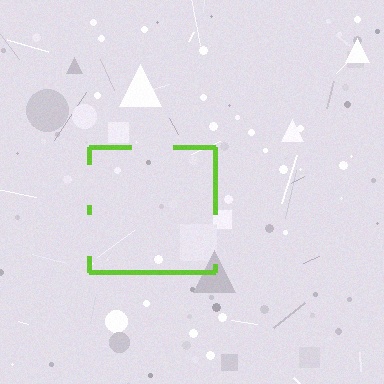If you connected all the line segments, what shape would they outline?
They would outline a square.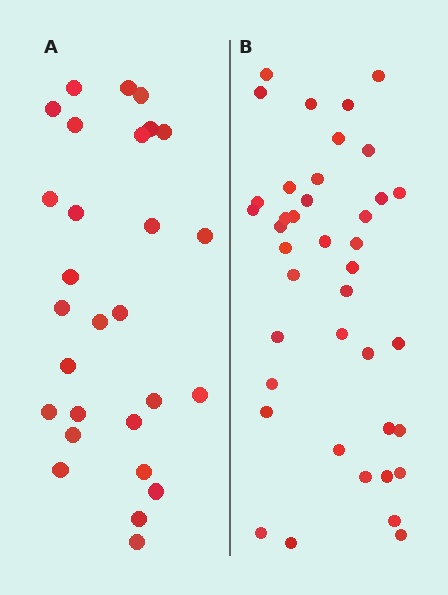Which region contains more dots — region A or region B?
Region B (the right region) has more dots.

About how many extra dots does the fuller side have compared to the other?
Region B has roughly 12 or so more dots than region A.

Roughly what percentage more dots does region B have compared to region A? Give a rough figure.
About 45% more.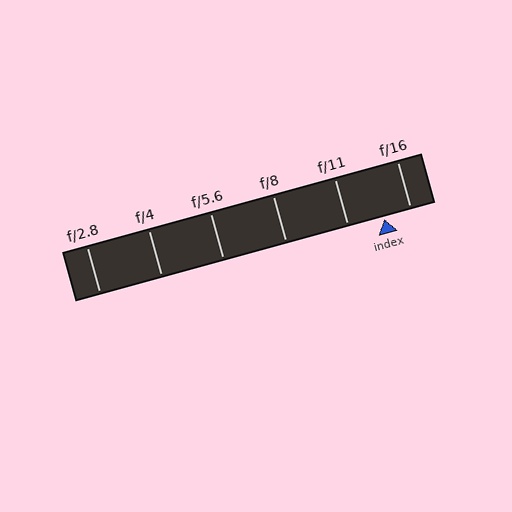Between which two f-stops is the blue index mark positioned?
The index mark is between f/11 and f/16.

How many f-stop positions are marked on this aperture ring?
There are 6 f-stop positions marked.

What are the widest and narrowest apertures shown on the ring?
The widest aperture shown is f/2.8 and the narrowest is f/16.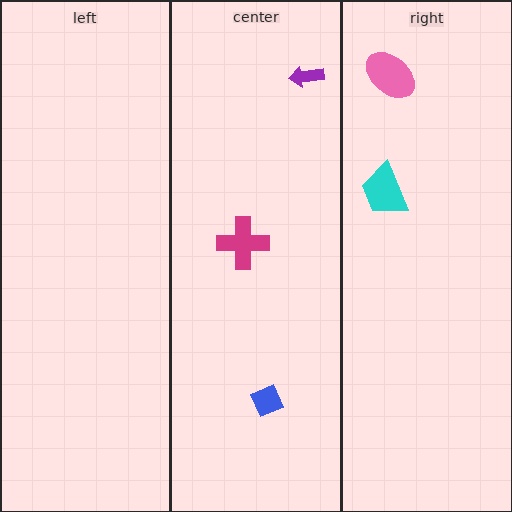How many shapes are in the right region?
2.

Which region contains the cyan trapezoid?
The right region.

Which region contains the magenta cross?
The center region.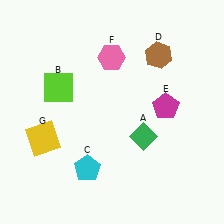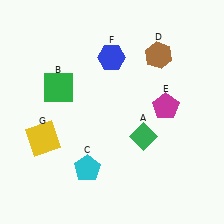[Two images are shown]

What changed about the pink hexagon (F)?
In Image 1, F is pink. In Image 2, it changed to blue.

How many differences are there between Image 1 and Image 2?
There are 2 differences between the two images.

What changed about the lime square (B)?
In Image 1, B is lime. In Image 2, it changed to green.